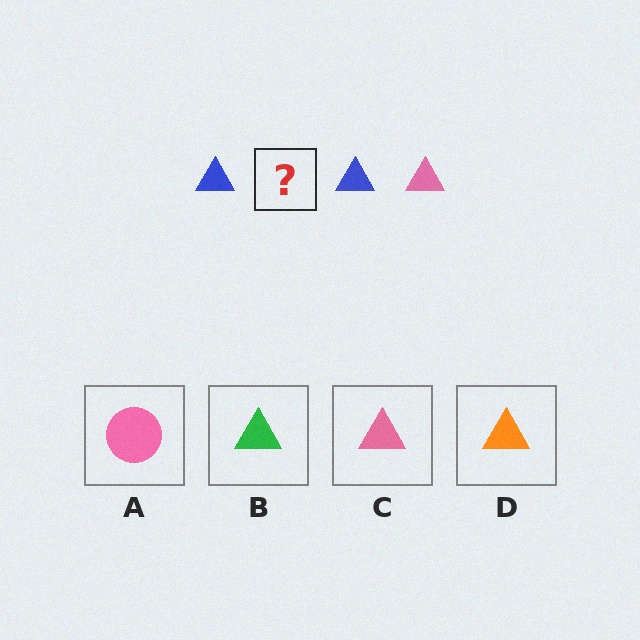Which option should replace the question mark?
Option C.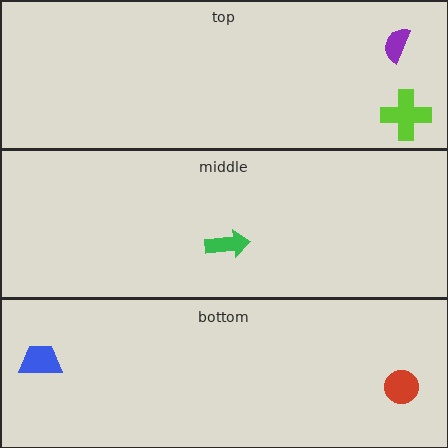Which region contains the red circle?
The bottom region.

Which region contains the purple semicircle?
The top region.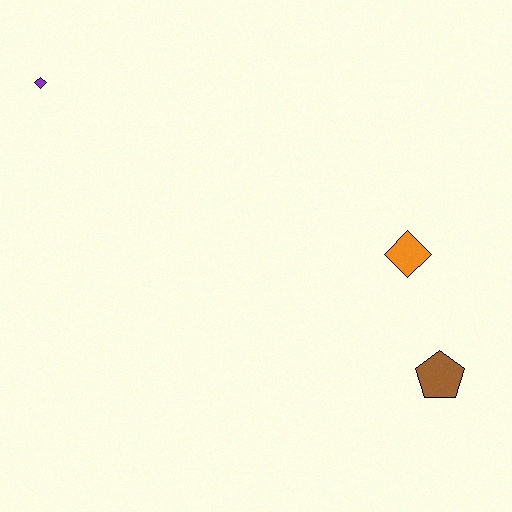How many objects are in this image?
There are 3 objects.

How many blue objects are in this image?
There are no blue objects.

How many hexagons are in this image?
There are no hexagons.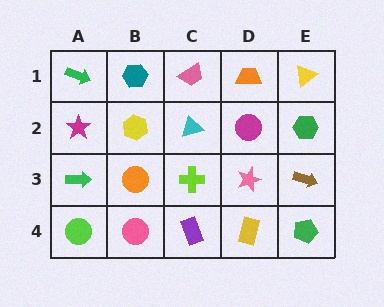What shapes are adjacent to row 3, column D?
A magenta circle (row 2, column D), a yellow rectangle (row 4, column D), a lime cross (row 3, column C), a brown arrow (row 3, column E).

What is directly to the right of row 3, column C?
A pink star.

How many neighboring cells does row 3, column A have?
3.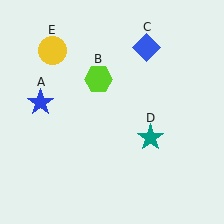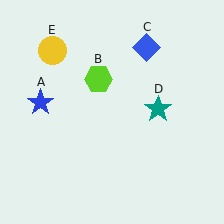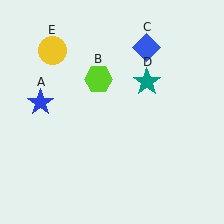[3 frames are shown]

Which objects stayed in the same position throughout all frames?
Blue star (object A) and lime hexagon (object B) and blue diamond (object C) and yellow circle (object E) remained stationary.